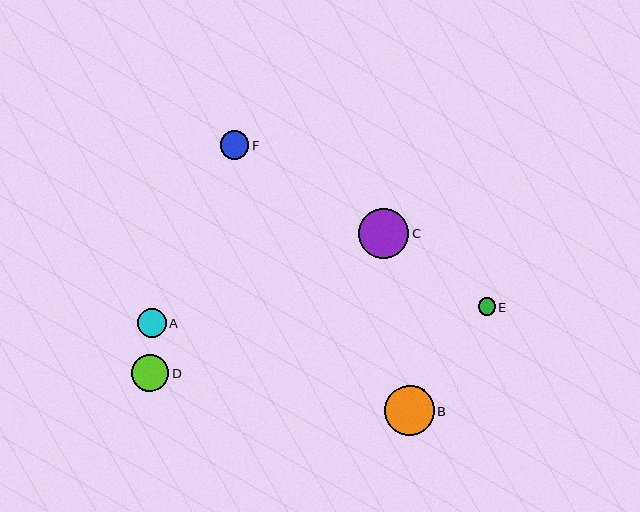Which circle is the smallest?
Circle E is the smallest with a size of approximately 17 pixels.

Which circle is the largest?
Circle B is the largest with a size of approximately 50 pixels.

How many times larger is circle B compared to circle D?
Circle B is approximately 1.4 times the size of circle D.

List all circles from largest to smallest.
From largest to smallest: B, C, D, F, A, E.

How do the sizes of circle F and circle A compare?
Circle F and circle A are approximately the same size.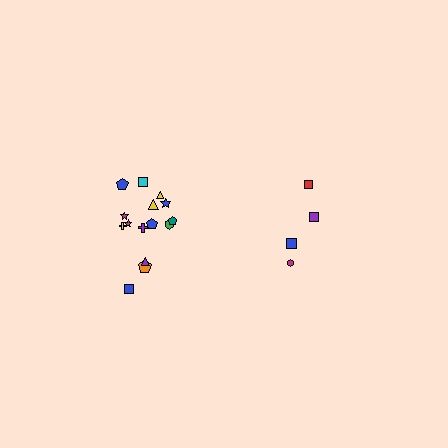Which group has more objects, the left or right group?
The left group.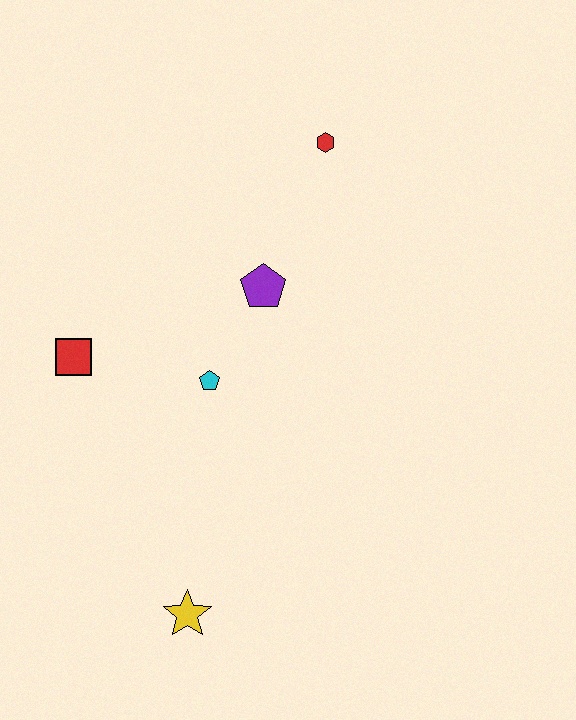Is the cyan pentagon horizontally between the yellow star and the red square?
No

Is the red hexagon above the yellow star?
Yes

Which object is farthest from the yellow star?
The red hexagon is farthest from the yellow star.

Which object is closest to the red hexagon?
The purple pentagon is closest to the red hexagon.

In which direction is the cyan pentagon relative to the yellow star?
The cyan pentagon is above the yellow star.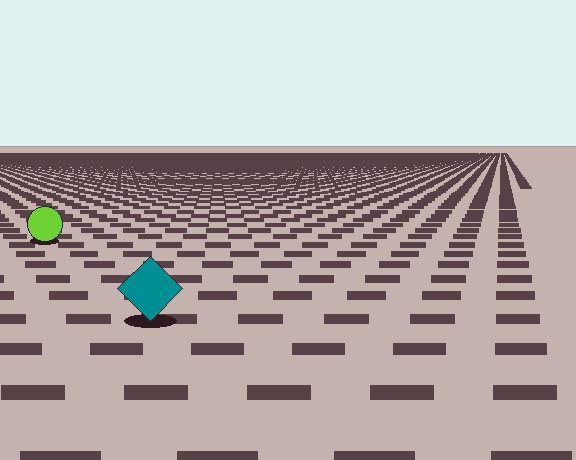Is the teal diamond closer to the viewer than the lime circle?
Yes. The teal diamond is closer — you can tell from the texture gradient: the ground texture is coarser near it.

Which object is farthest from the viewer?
The lime circle is farthest from the viewer. It appears smaller and the ground texture around it is denser.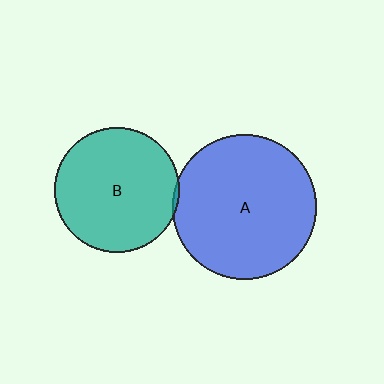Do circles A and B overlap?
Yes.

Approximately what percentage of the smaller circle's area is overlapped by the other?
Approximately 5%.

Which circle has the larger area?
Circle A (blue).